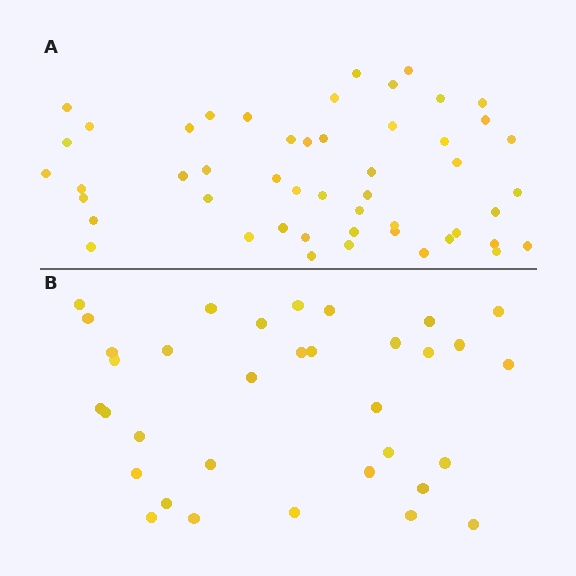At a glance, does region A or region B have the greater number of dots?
Region A (the top region) has more dots.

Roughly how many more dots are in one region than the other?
Region A has approximately 15 more dots than region B.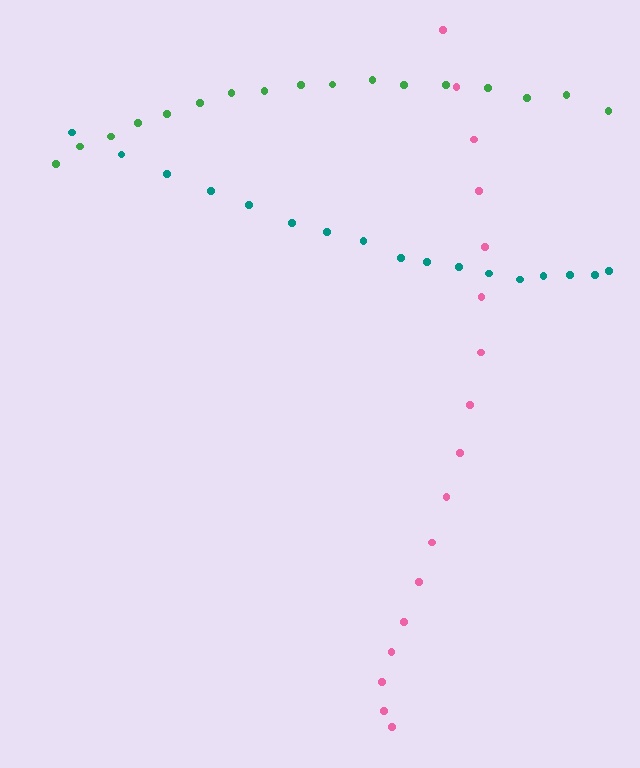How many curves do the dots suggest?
There are 3 distinct paths.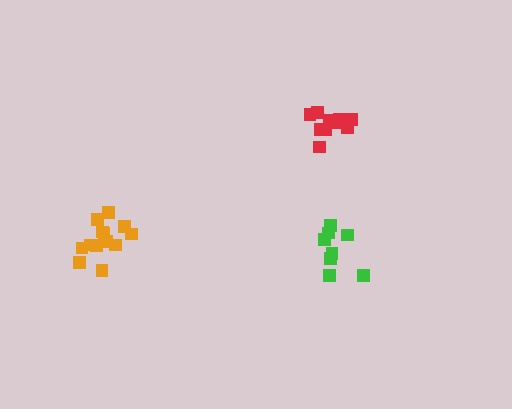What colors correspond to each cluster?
The clusters are colored: red, green, orange.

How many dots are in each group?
Group 1: 11 dots, Group 2: 8 dots, Group 3: 13 dots (32 total).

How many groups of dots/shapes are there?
There are 3 groups.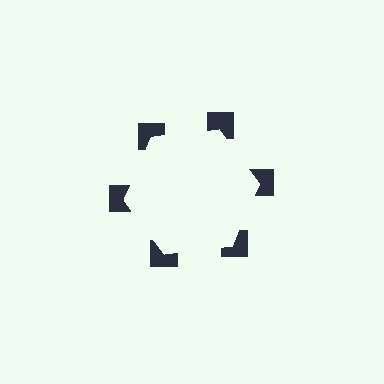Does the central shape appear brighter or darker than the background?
It typically appears slightly brighter than the background, even though no actual brightness change is drawn.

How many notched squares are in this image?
There are 6 — one at each vertex of the illusory hexagon.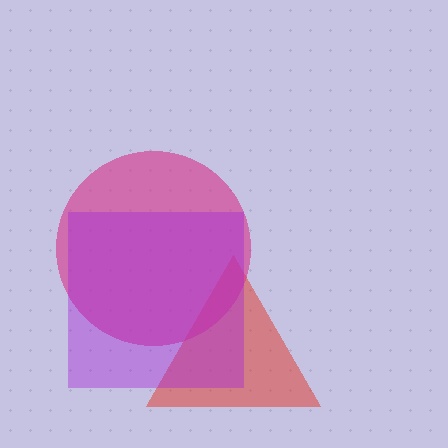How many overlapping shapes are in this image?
There are 3 overlapping shapes in the image.